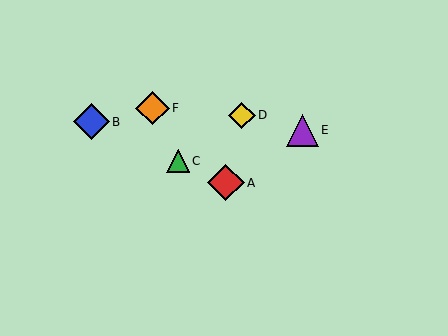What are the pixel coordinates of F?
Object F is at (152, 108).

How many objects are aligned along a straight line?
3 objects (A, B, C) are aligned along a straight line.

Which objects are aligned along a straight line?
Objects A, B, C are aligned along a straight line.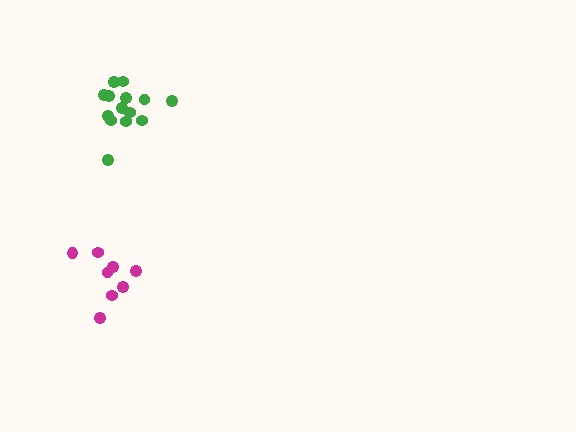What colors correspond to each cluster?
The clusters are colored: green, magenta.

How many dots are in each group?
Group 1: 14 dots, Group 2: 8 dots (22 total).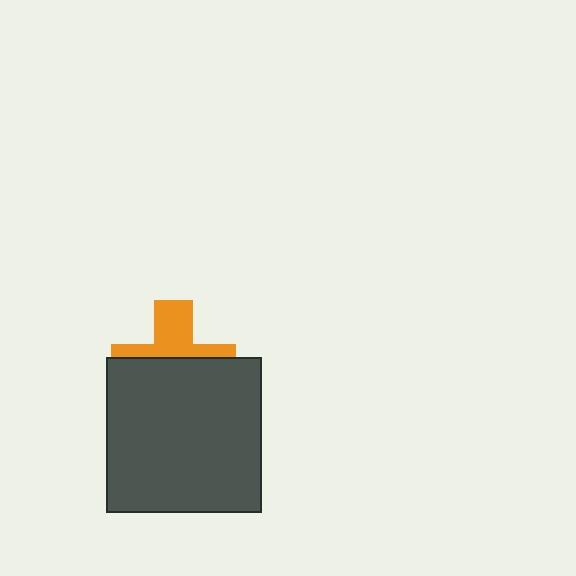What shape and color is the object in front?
The object in front is a dark gray square.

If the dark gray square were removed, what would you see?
You would see the complete orange cross.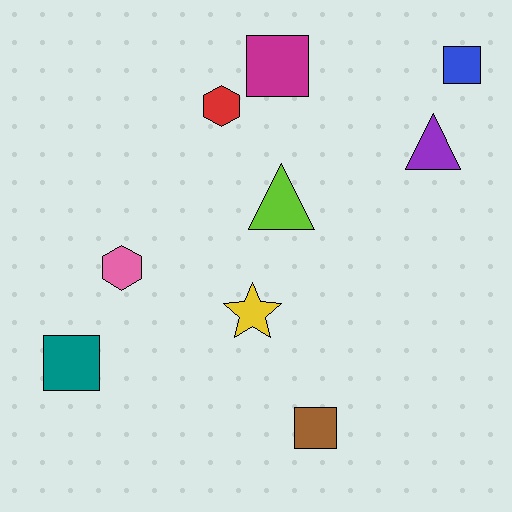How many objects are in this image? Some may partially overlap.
There are 9 objects.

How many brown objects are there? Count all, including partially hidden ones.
There is 1 brown object.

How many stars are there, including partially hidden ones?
There is 1 star.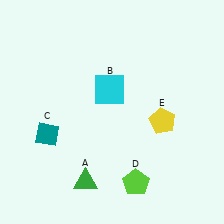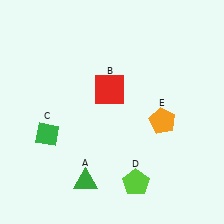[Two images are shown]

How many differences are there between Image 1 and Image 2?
There are 3 differences between the two images.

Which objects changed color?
B changed from cyan to red. C changed from teal to green. E changed from yellow to orange.